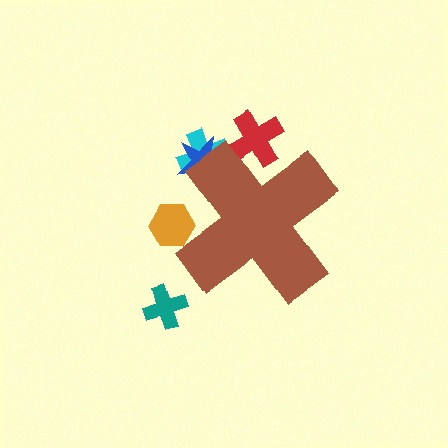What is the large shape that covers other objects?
A brown cross.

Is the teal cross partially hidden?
No, the teal cross is fully visible.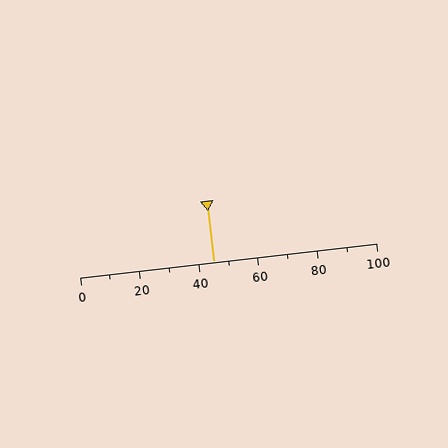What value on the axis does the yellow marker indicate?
The marker indicates approximately 45.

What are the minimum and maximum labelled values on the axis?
The axis runs from 0 to 100.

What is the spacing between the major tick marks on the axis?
The major ticks are spaced 20 apart.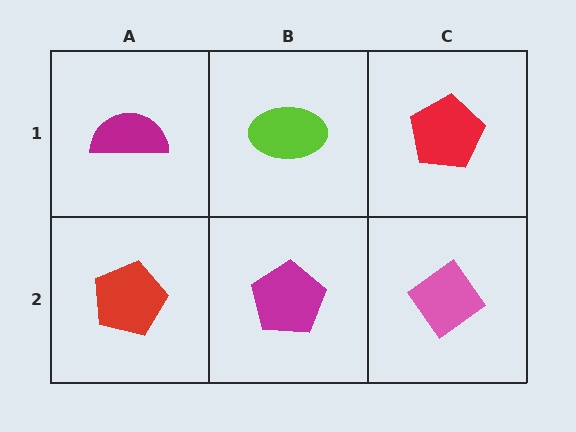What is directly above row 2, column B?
A lime ellipse.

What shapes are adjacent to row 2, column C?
A red pentagon (row 1, column C), a magenta pentagon (row 2, column B).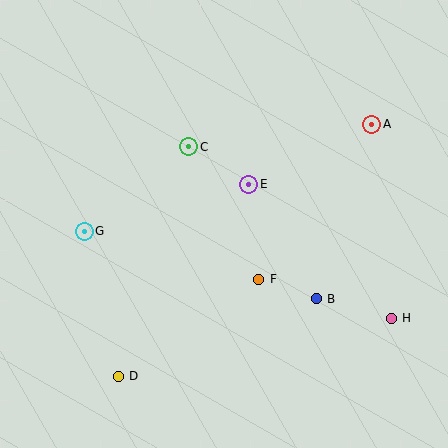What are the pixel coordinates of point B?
Point B is at (316, 299).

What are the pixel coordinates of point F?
Point F is at (259, 279).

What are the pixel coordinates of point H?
Point H is at (391, 318).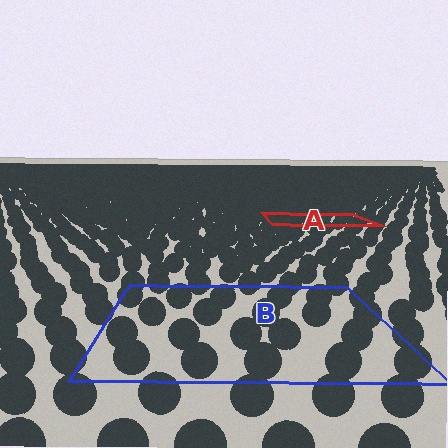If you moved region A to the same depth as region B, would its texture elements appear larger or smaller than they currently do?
They would appear larger. At a closer depth, the same texture elements are projected at a bigger on-screen size.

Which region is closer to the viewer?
Region B is closer. The texture elements there are larger and more spread out.